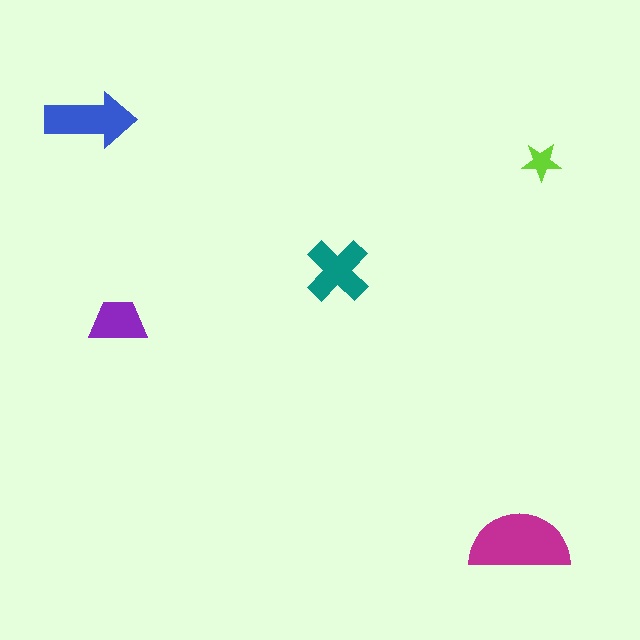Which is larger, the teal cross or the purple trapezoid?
The teal cross.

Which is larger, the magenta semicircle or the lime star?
The magenta semicircle.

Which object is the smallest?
The lime star.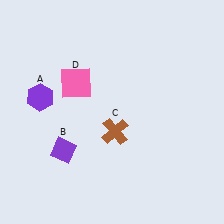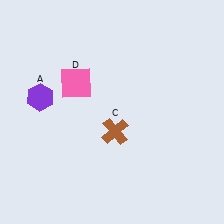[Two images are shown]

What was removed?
The purple diamond (B) was removed in Image 2.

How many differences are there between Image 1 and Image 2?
There is 1 difference between the two images.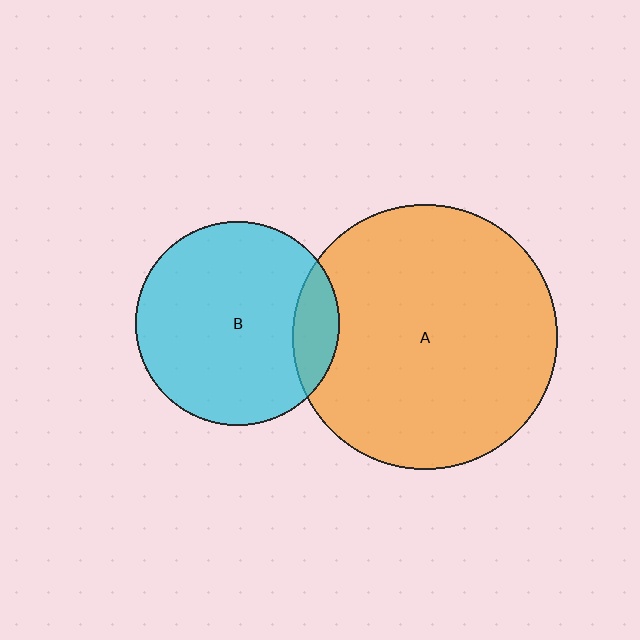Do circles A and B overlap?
Yes.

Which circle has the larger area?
Circle A (orange).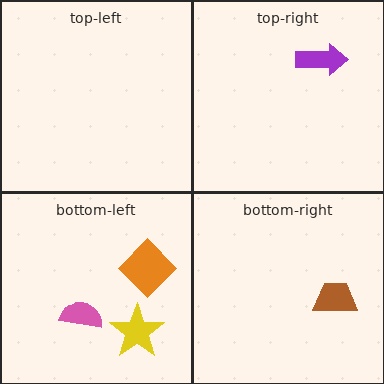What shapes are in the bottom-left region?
The yellow star, the pink semicircle, the orange diamond.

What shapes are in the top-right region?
The purple arrow.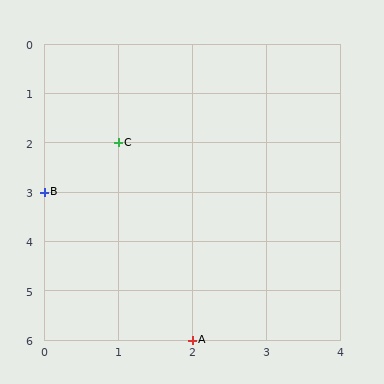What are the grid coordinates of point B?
Point B is at grid coordinates (0, 3).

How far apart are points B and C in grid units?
Points B and C are 1 column and 1 row apart (about 1.4 grid units diagonally).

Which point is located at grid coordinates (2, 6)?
Point A is at (2, 6).